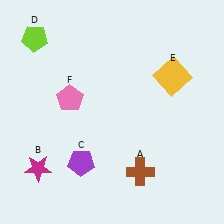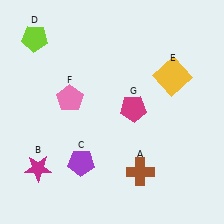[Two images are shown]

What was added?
A magenta pentagon (G) was added in Image 2.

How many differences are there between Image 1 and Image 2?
There is 1 difference between the two images.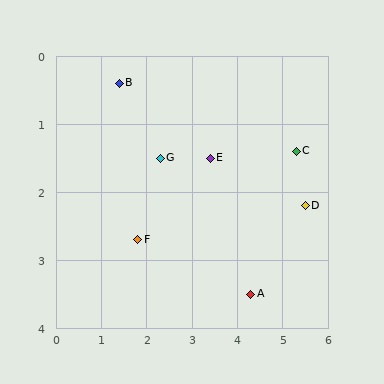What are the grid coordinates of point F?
Point F is at approximately (1.8, 2.7).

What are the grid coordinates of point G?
Point G is at approximately (2.3, 1.5).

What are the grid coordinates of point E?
Point E is at approximately (3.4, 1.5).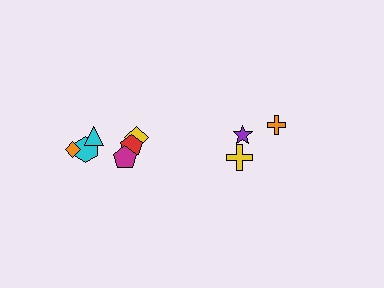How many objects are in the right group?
There are 3 objects.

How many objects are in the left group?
There are 6 objects.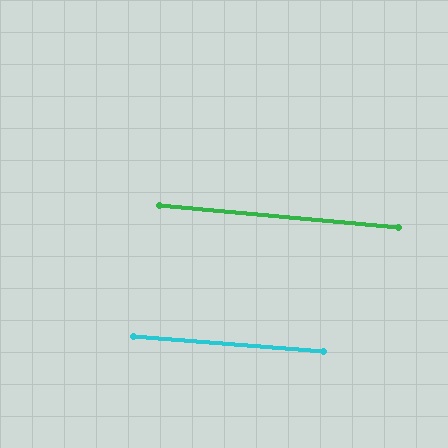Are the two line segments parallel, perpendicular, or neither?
Parallel — their directions differ by only 0.7°.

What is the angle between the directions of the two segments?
Approximately 1 degree.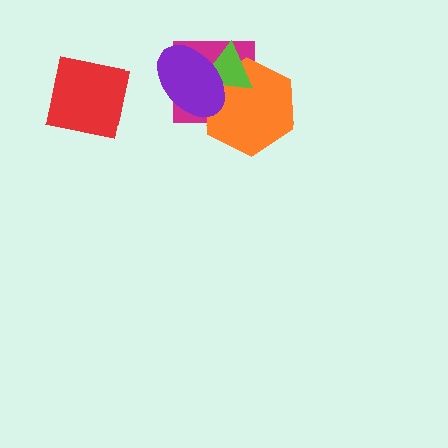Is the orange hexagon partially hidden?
Yes, it is partially covered by another shape.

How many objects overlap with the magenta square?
3 objects overlap with the magenta square.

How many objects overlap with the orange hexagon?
3 objects overlap with the orange hexagon.